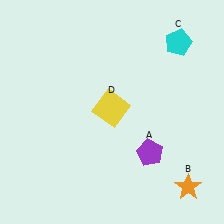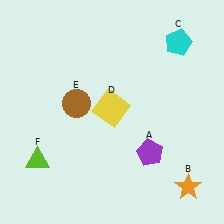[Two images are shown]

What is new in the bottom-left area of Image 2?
A lime triangle (F) was added in the bottom-left area of Image 2.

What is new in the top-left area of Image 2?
A brown circle (E) was added in the top-left area of Image 2.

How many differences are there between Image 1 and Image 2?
There are 2 differences between the two images.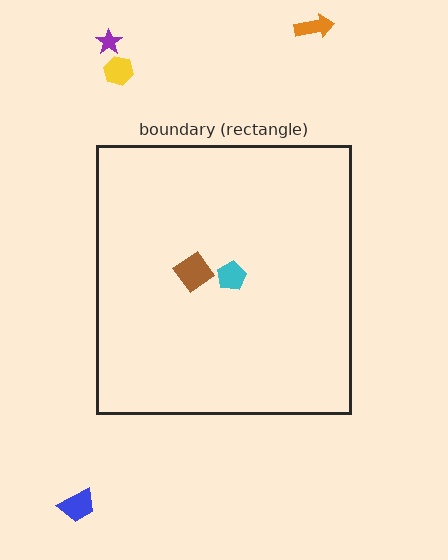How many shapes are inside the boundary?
2 inside, 4 outside.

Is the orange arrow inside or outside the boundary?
Outside.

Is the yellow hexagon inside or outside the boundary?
Outside.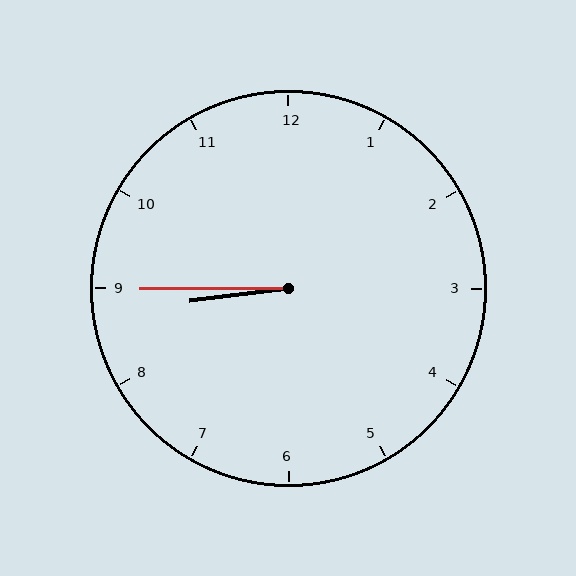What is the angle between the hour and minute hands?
Approximately 8 degrees.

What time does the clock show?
8:45.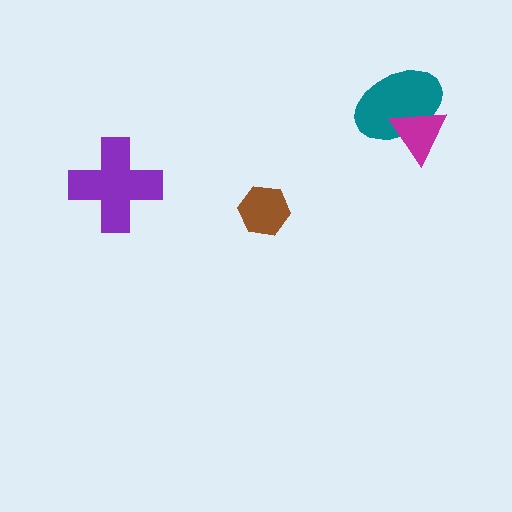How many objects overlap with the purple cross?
0 objects overlap with the purple cross.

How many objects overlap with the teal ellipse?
1 object overlaps with the teal ellipse.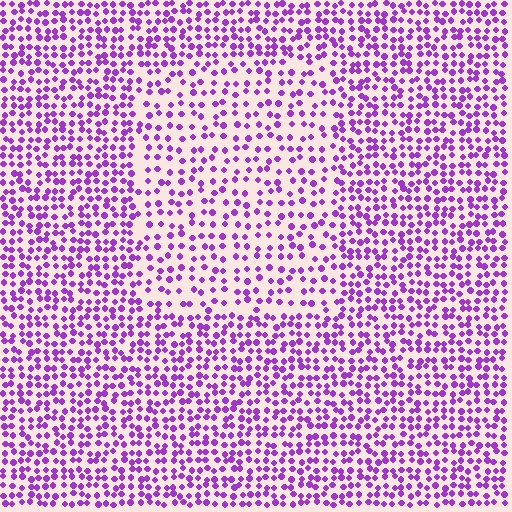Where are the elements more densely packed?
The elements are more densely packed outside the rectangle boundary.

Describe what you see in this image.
The image contains small purple elements arranged at two different densities. A rectangle-shaped region is visible where the elements are less densely packed than the surrounding area.